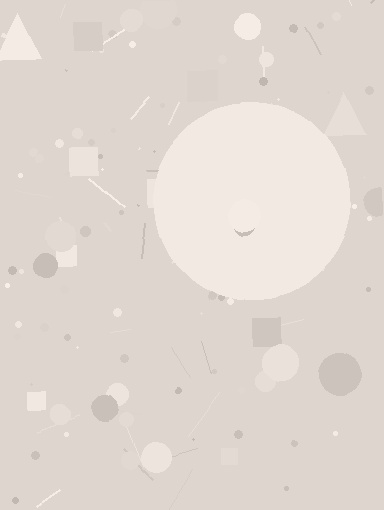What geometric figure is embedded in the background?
A circle is embedded in the background.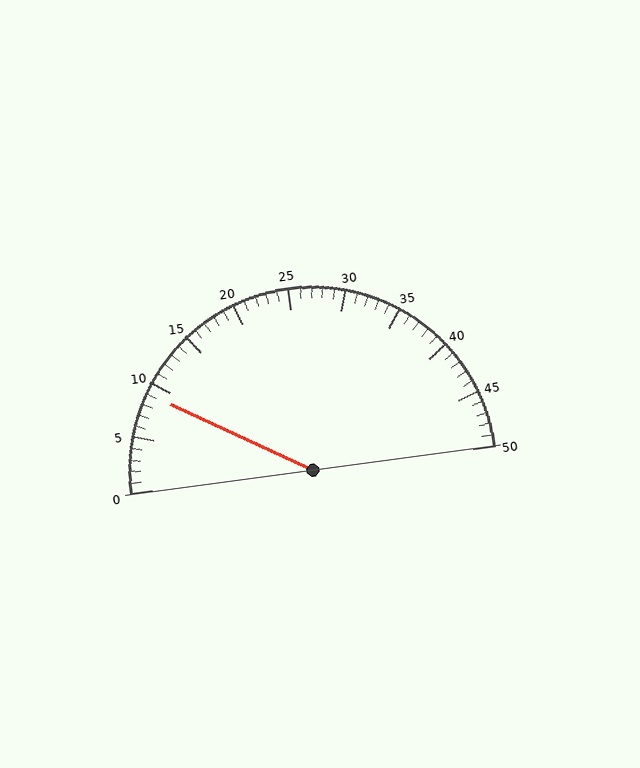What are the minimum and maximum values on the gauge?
The gauge ranges from 0 to 50.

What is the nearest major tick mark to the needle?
The nearest major tick mark is 10.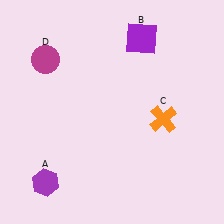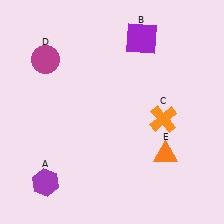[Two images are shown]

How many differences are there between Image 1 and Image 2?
There is 1 difference between the two images.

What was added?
An orange triangle (E) was added in Image 2.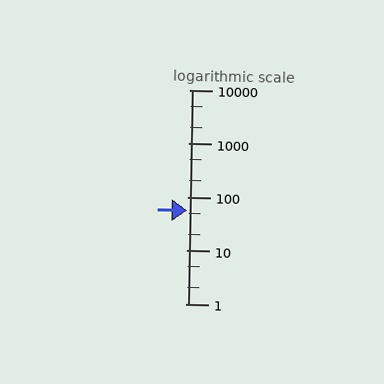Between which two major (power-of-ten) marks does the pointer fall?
The pointer is between 10 and 100.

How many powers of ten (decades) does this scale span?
The scale spans 4 decades, from 1 to 10000.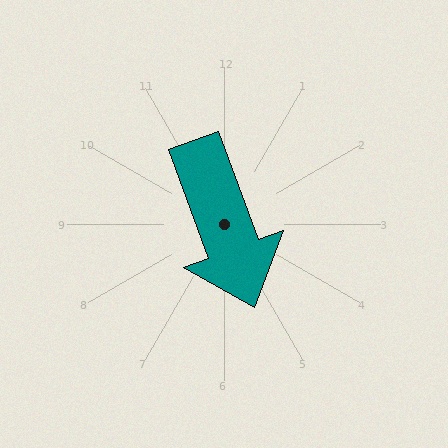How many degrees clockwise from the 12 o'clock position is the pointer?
Approximately 160 degrees.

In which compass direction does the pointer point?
South.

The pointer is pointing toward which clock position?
Roughly 5 o'clock.